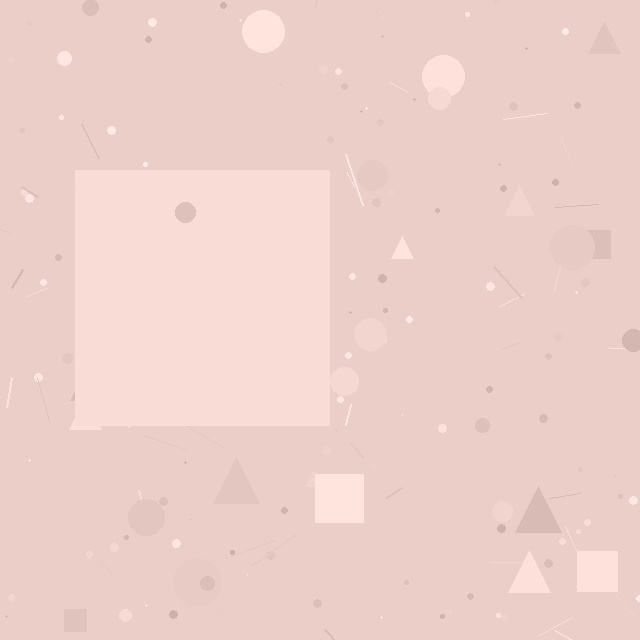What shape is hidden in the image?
A square is hidden in the image.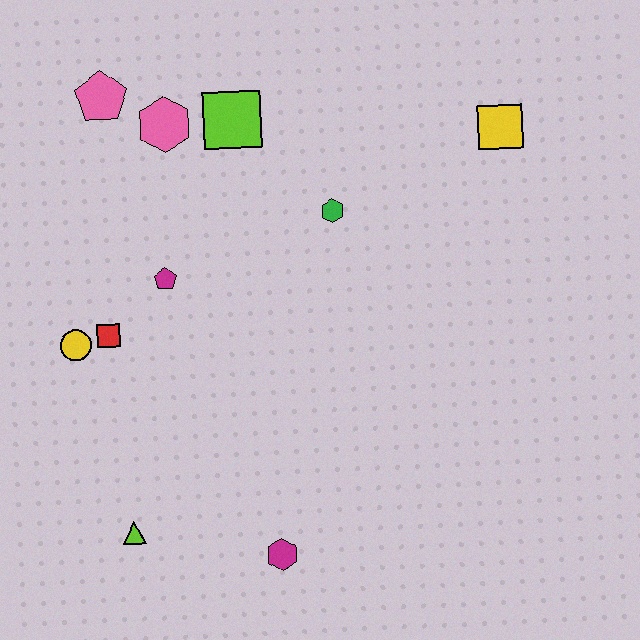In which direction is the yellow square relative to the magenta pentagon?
The yellow square is to the right of the magenta pentagon.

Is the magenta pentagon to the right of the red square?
Yes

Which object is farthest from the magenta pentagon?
The yellow square is farthest from the magenta pentagon.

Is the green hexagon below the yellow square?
Yes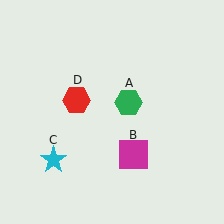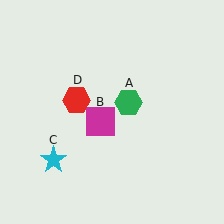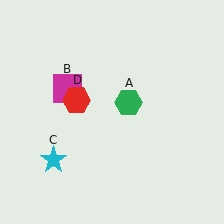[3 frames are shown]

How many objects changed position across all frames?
1 object changed position: magenta square (object B).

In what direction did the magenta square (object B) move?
The magenta square (object B) moved up and to the left.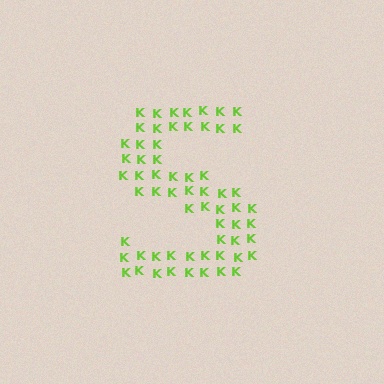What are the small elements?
The small elements are letter K's.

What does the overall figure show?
The overall figure shows the letter S.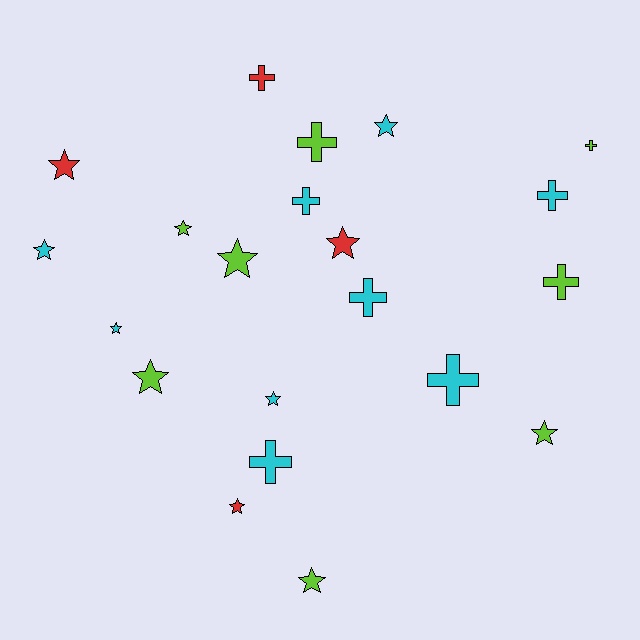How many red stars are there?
There are 3 red stars.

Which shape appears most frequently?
Star, with 12 objects.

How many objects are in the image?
There are 21 objects.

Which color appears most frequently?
Cyan, with 9 objects.